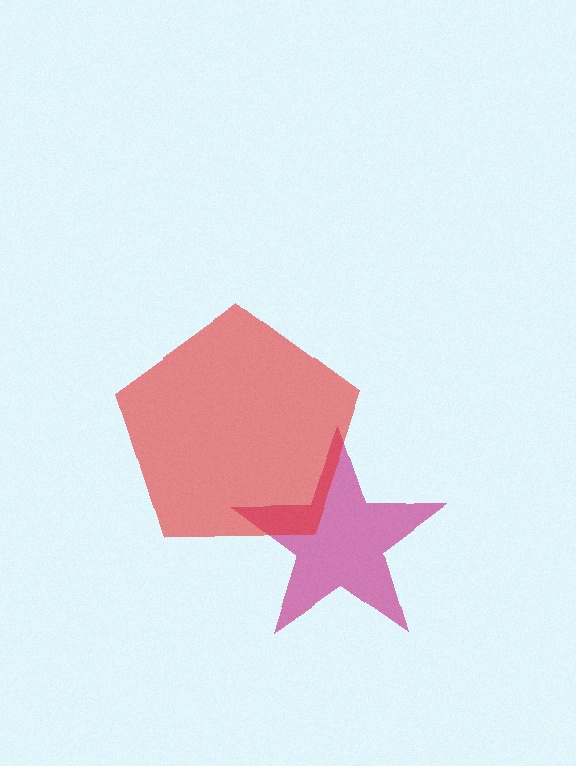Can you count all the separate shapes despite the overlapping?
Yes, there are 2 separate shapes.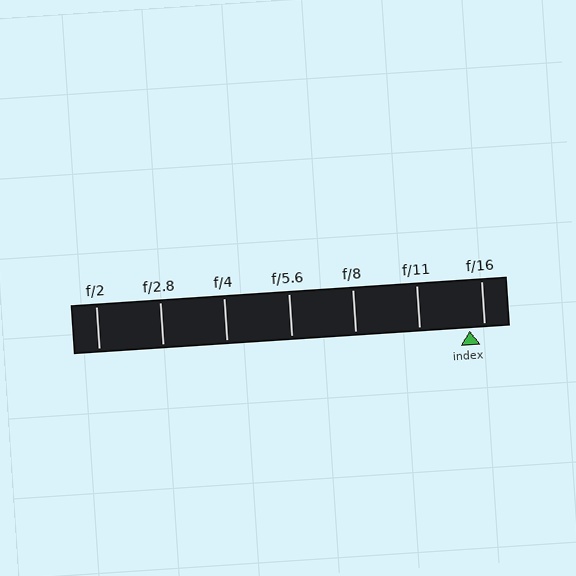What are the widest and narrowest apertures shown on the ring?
The widest aperture shown is f/2 and the narrowest is f/16.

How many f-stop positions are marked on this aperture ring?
There are 7 f-stop positions marked.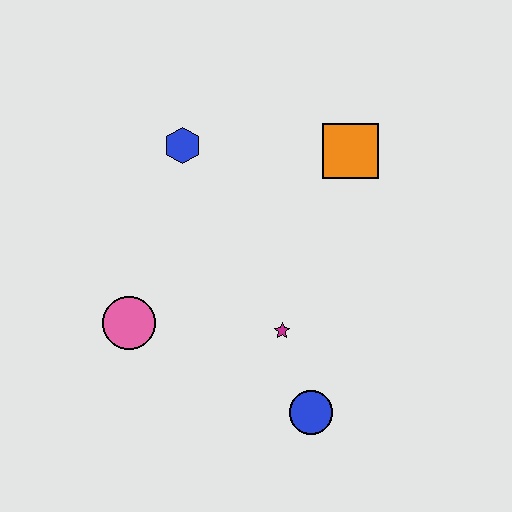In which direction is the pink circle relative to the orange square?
The pink circle is to the left of the orange square.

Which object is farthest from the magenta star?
The blue hexagon is farthest from the magenta star.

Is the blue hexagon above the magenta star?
Yes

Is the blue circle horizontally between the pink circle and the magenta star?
No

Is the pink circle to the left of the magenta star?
Yes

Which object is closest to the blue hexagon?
The orange square is closest to the blue hexagon.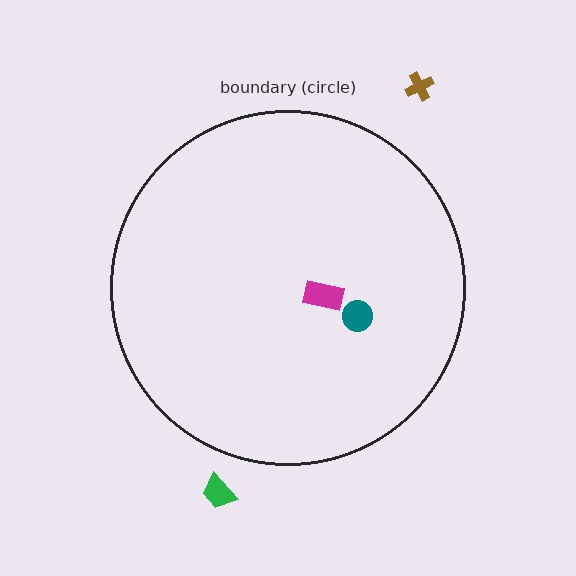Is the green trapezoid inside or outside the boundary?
Outside.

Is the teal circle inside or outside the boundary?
Inside.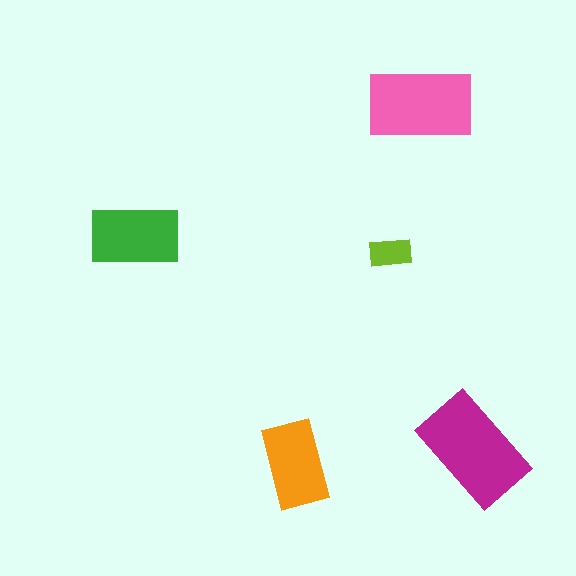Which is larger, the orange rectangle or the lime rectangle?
The orange one.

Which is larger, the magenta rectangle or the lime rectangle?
The magenta one.